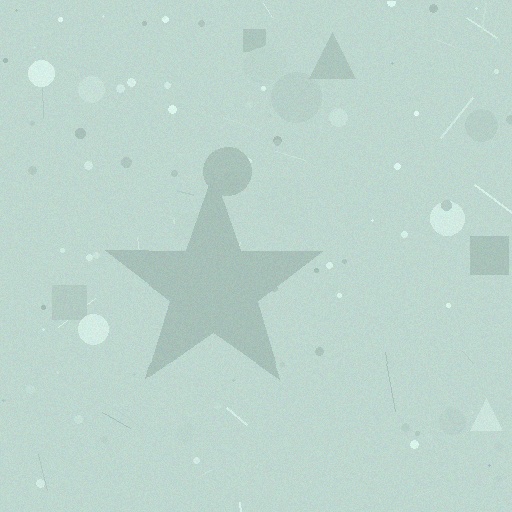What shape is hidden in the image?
A star is hidden in the image.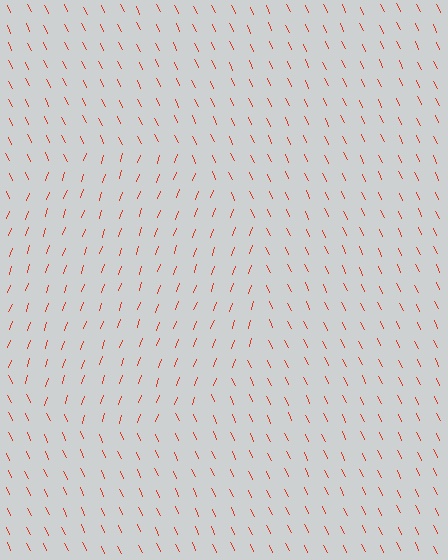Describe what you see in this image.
The image is filled with small red line segments. A circle region in the image has lines oriented differently from the surrounding lines, creating a visible texture boundary.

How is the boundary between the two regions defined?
The boundary is defined purely by a change in line orientation (approximately 45 degrees difference). All lines are the same color and thickness.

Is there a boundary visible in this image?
Yes, there is a texture boundary formed by a change in line orientation.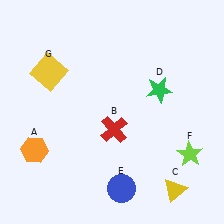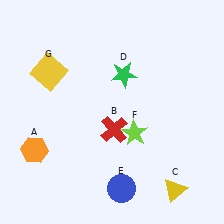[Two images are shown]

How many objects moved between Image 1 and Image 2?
2 objects moved between the two images.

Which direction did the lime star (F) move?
The lime star (F) moved left.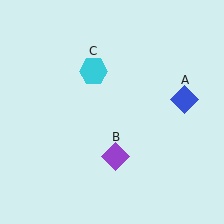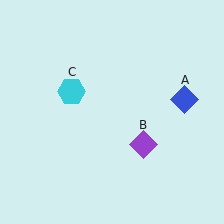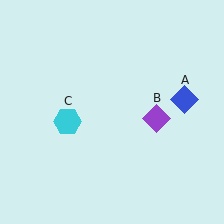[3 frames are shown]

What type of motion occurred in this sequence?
The purple diamond (object B), cyan hexagon (object C) rotated counterclockwise around the center of the scene.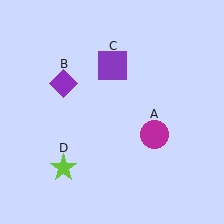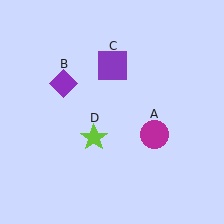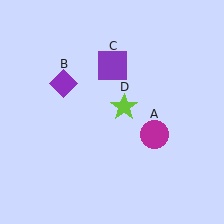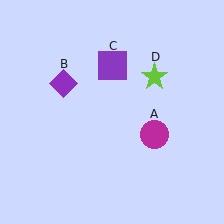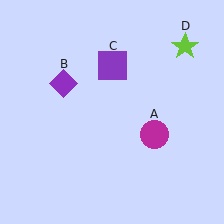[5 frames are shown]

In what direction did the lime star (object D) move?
The lime star (object D) moved up and to the right.